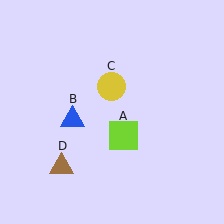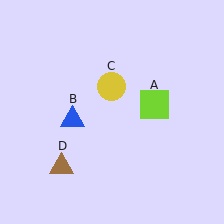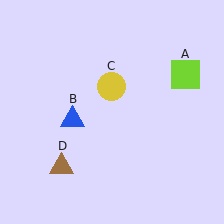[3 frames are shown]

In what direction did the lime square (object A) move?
The lime square (object A) moved up and to the right.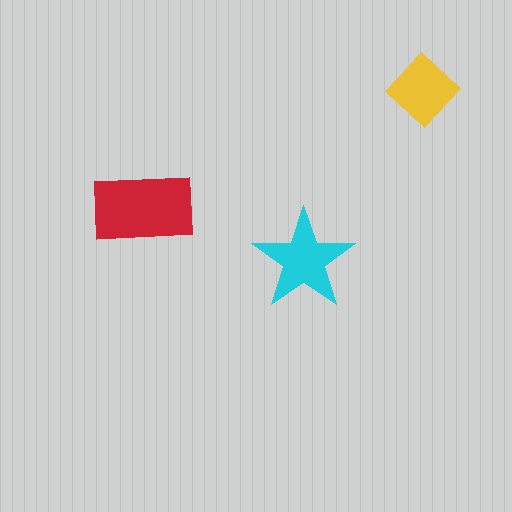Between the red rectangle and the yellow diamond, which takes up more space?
The red rectangle.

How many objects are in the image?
There are 3 objects in the image.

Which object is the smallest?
The yellow diamond.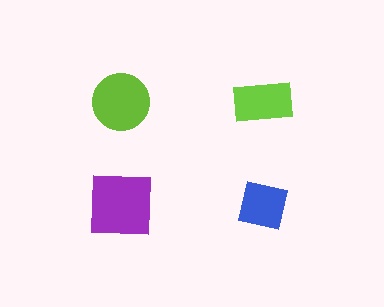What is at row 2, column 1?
A purple square.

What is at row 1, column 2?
A lime rectangle.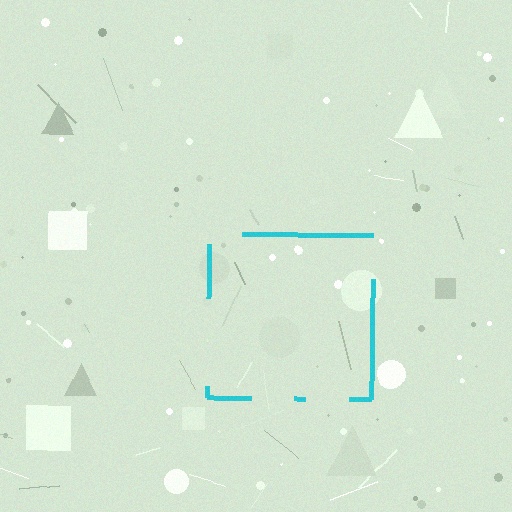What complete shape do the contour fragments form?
The contour fragments form a square.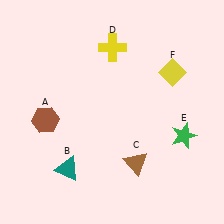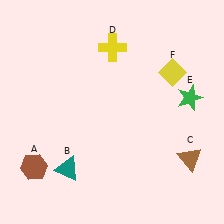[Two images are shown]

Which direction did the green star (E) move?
The green star (E) moved up.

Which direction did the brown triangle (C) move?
The brown triangle (C) moved right.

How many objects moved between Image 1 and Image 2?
3 objects moved between the two images.